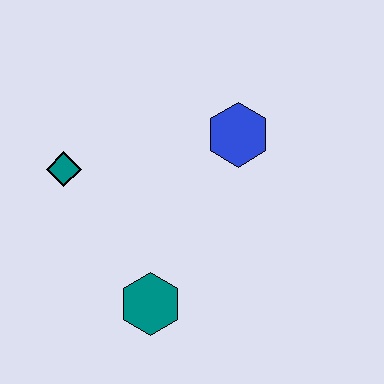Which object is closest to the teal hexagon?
The teal diamond is closest to the teal hexagon.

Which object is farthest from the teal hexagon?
The blue hexagon is farthest from the teal hexagon.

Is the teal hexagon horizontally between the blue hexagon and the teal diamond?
Yes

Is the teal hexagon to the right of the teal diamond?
Yes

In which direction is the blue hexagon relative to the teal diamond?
The blue hexagon is to the right of the teal diamond.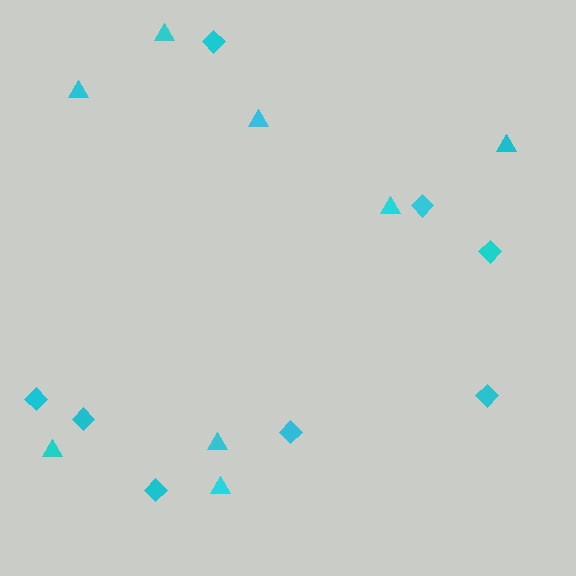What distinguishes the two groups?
There are 2 groups: one group of diamonds (8) and one group of triangles (8).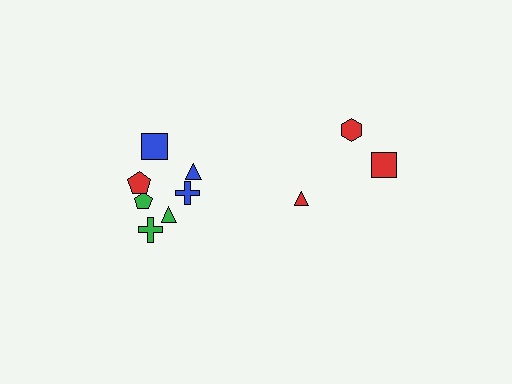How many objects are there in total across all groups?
There are 10 objects.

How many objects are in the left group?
There are 7 objects.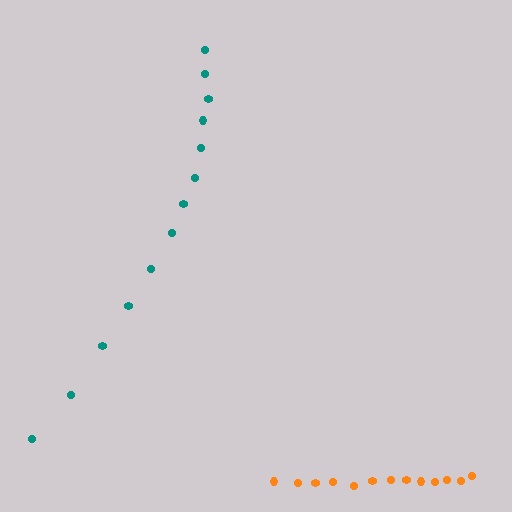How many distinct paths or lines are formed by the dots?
There are 2 distinct paths.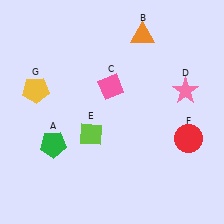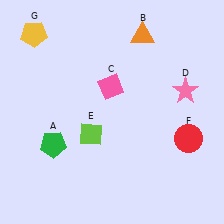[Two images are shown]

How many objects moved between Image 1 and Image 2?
1 object moved between the two images.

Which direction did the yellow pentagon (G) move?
The yellow pentagon (G) moved up.